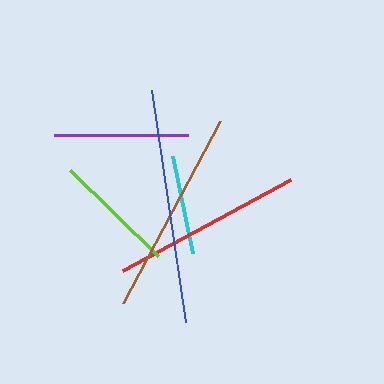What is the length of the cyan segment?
The cyan segment is approximately 99 pixels long.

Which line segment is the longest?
The blue line is the longest at approximately 235 pixels.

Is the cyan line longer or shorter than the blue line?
The blue line is longer than the cyan line.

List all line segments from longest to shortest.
From longest to shortest: blue, brown, red, purple, lime, cyan.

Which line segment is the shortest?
The cyan line is the shortest at approximately 99 pixels.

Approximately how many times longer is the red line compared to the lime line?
The red line is approximately 1.6 times the length of the lime line.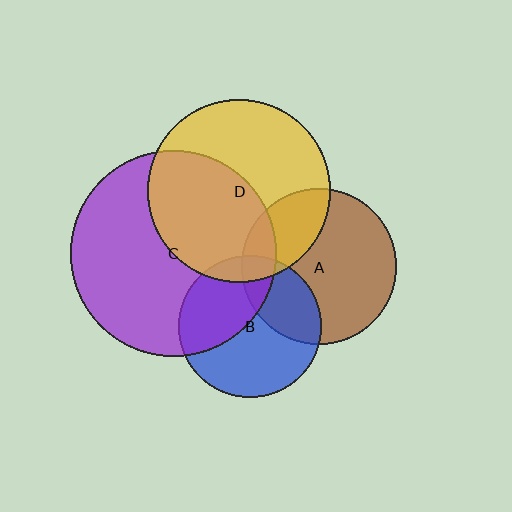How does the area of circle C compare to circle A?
Approximately 1.8 times.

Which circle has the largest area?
Circle C (purple).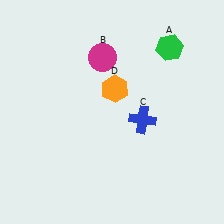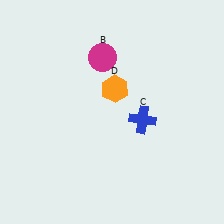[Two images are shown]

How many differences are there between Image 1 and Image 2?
There is 1 difference between the two images.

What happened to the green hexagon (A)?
The green hexagon (A) was removed in Image 2. It was in the top-right area of Image 1.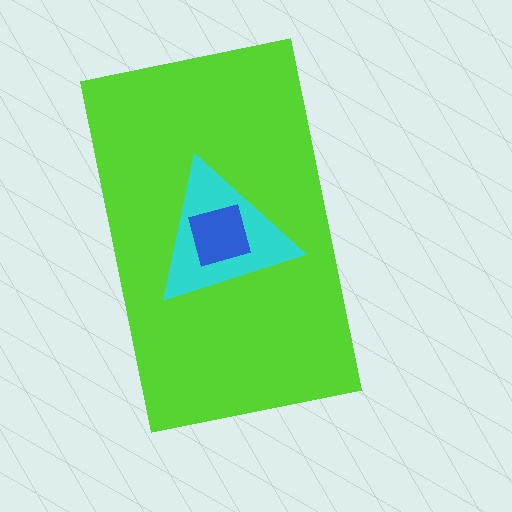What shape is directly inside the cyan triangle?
The blue diamond.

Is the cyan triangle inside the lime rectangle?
Yes.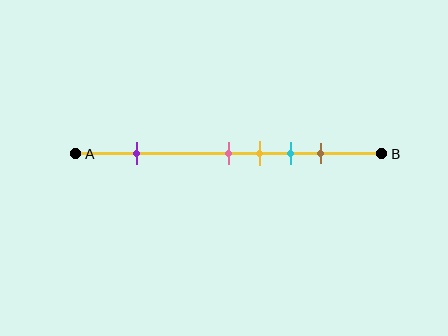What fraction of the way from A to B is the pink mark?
The pink mark is approximately 50% (0.5) of the way from A to B.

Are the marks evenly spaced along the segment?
No, the marks are not evenly spaced.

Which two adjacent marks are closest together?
The pink and yellow marks are the closest adjacent pair.